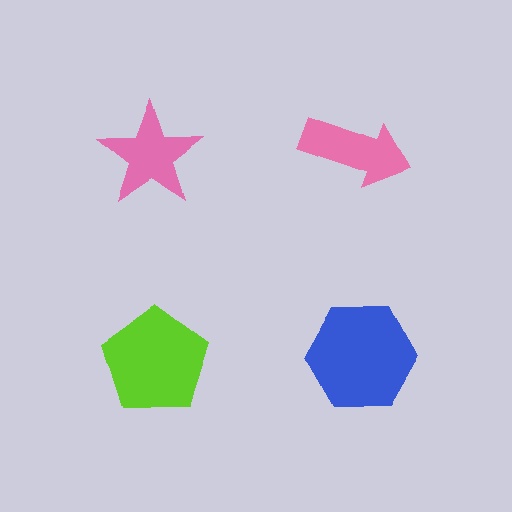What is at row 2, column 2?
A blue hexagon.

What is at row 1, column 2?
A pink arrow.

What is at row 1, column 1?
A pink star.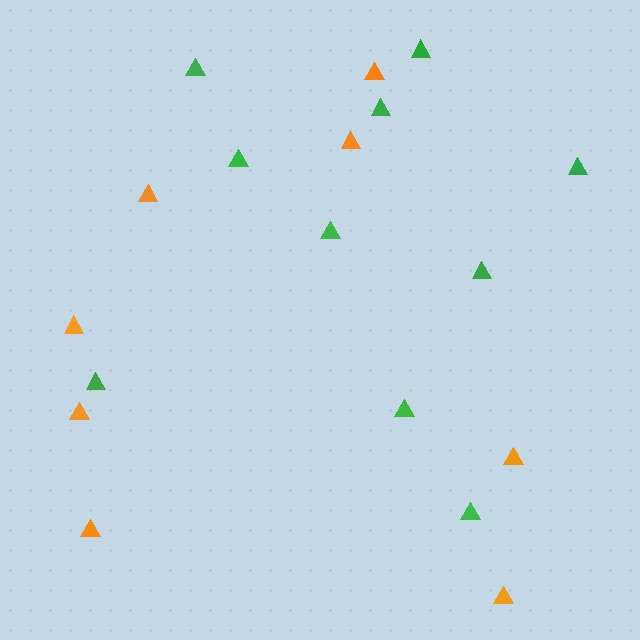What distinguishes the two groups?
There are 2 groups: one group of orange triangles (8) and one group of green triangles (10).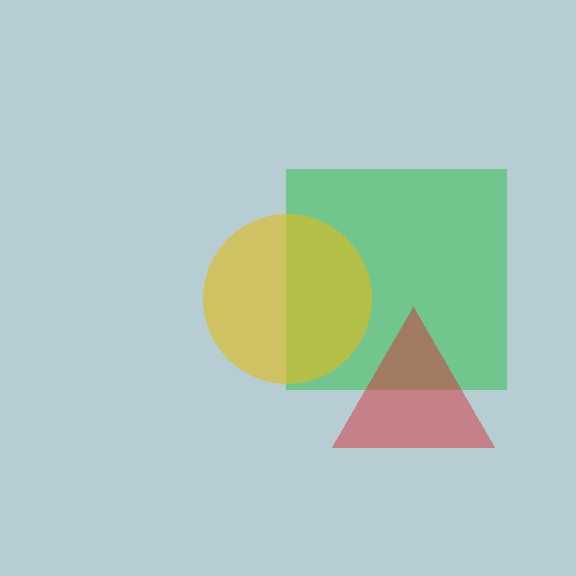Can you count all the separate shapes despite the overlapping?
Yes, there are 3 separate shapes.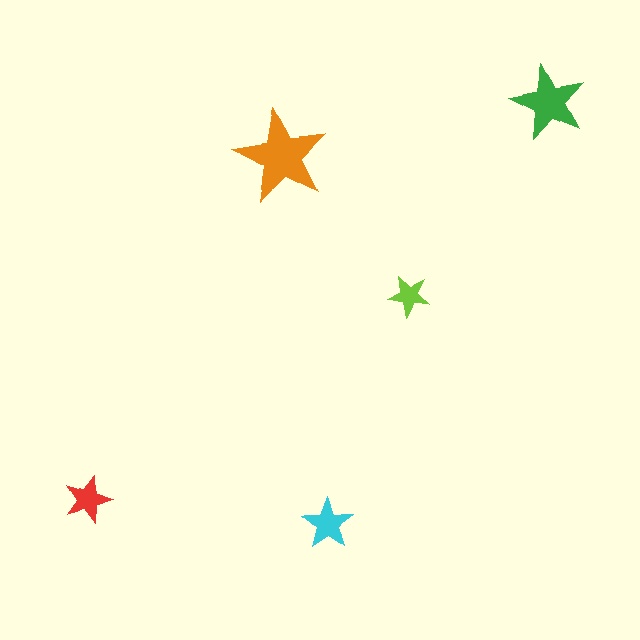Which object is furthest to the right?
The green star is rightmost.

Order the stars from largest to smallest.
the orange one, the green one, the cyan one, the red one, the lime one.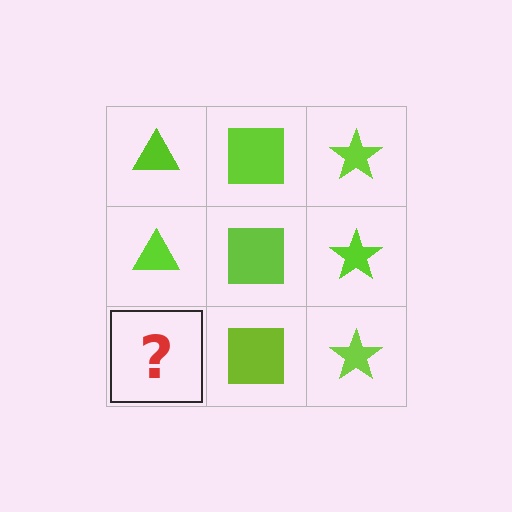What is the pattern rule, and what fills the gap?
The rule is that each column has a consistent shape. The gap should be filled with a lime triangle.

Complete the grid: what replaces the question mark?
The question mark should be replaced with a lime triangle.